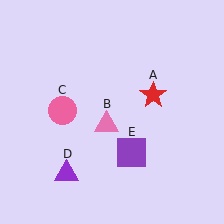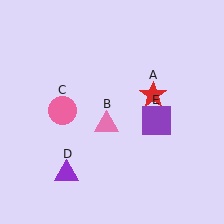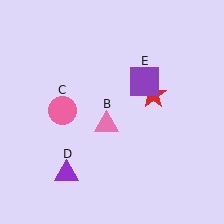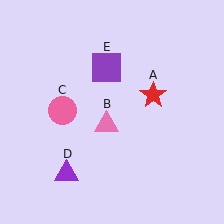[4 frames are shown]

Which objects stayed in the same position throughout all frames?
Red star (object A) and pink triangle (object B) and pink circle (object C) and purple triangle (object D) remained stationary.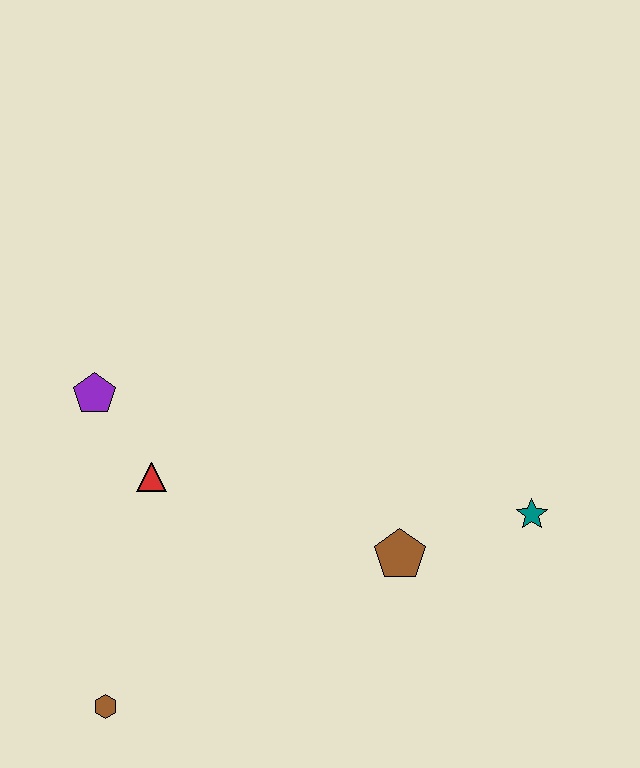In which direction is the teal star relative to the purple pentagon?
The teal star is to the right of the purple pentagon.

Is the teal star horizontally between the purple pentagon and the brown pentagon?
No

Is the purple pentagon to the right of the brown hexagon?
No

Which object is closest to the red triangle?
The purple pentagon is closest to the red triangle.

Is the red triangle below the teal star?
No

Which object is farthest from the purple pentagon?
The teal star is farthest from the purple pentagon.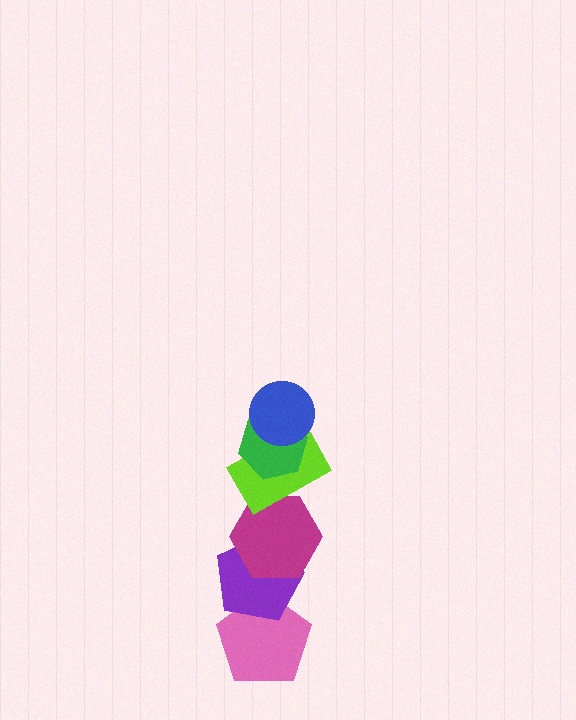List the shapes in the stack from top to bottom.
From top to bottom: the blue circle, the green hexagon, the lime rectangle, the magenta hexagon, the purple pentagon, the pink pentagon.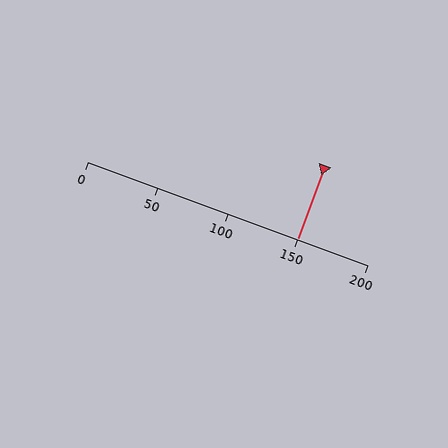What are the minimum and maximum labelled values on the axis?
The axis runs from 0 to 200.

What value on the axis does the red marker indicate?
The marker indicates approximately 150.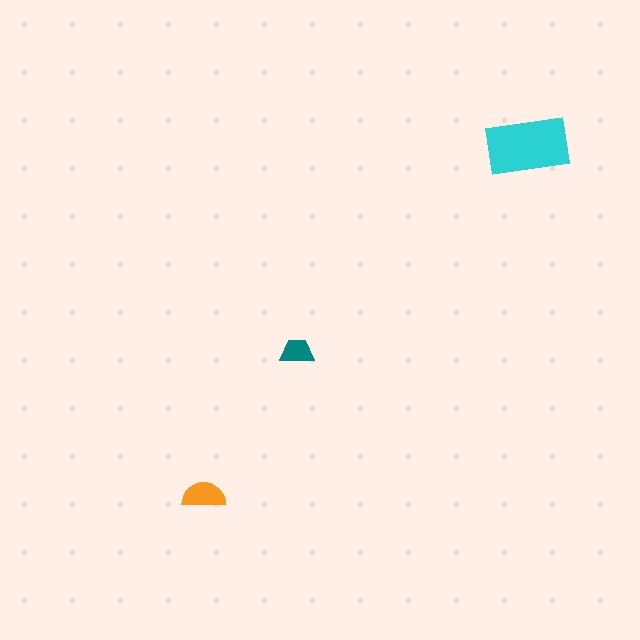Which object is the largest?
The cyan rectangle.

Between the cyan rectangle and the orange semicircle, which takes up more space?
The cyan rectangle.